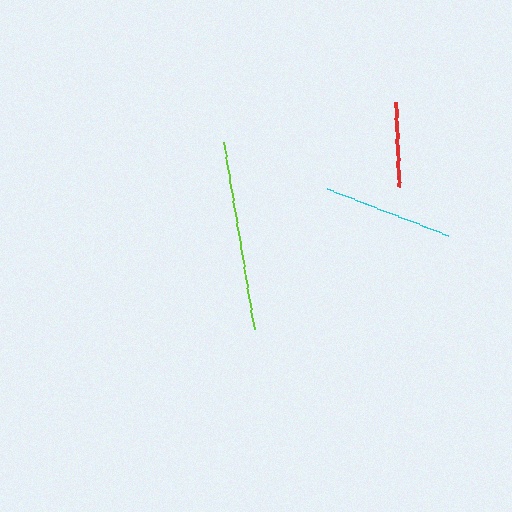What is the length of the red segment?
The red segment is approximately 85 pixels long.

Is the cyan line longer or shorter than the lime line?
The lime line is longer than the cyan line.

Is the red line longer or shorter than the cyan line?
The cyan line is longer than the red line.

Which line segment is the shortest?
The red line is the shortest at approximately 85 pixels.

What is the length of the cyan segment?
The cyan segment is approximately 129 pixels long.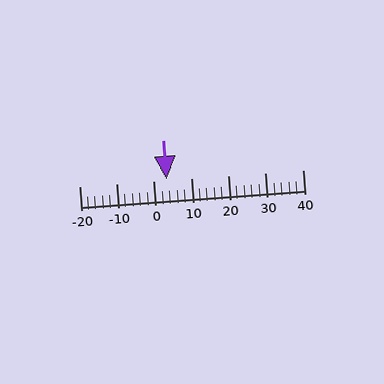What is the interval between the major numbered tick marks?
The major tick marks are spaced 10 units apart.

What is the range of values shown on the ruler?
The ruler shows values from -20 to 40.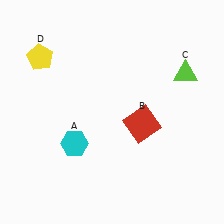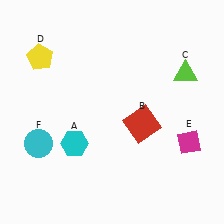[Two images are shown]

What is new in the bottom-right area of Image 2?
A magenta diamond (E) was added in the bottom-right area of Image 2.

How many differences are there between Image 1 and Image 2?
There are 2 differences between the two images.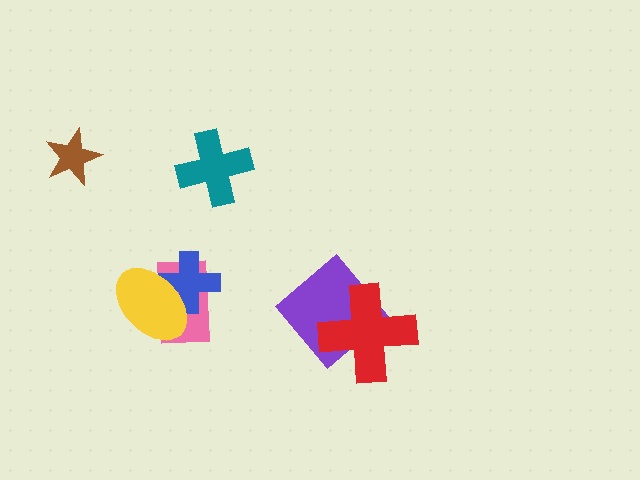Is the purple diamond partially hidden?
Yes, it is partially covered by another shape.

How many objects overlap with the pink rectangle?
2 objects overlap with the pink rectangle.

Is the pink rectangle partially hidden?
Yes, it is partially covered by another shape.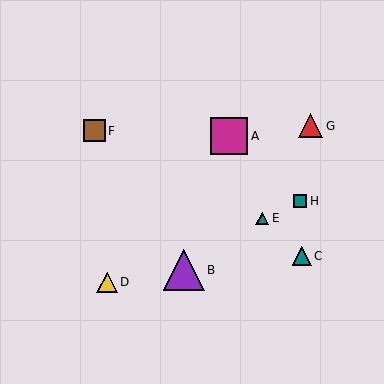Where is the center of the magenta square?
The center of the magenta square is at (229, 136).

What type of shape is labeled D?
Shape D is a yellow triangle.